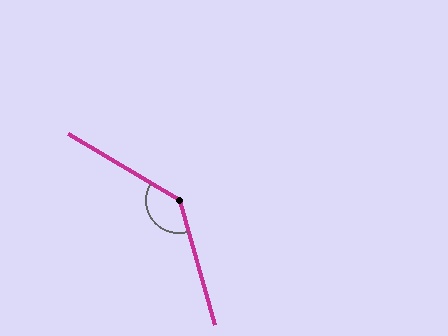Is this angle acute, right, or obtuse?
It is obtuse.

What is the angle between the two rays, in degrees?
Approximately 137 degrees.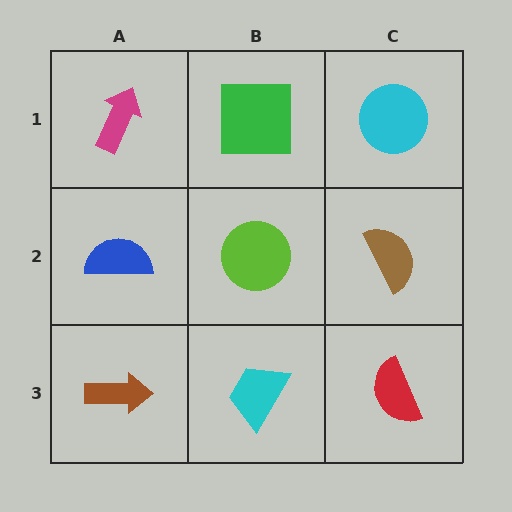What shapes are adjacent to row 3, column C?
A brown semicircle (row 2, column C), a cyan trapezoid (row 3, column B).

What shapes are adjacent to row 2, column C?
A cyan circle (row 1, column C), a red semicircle (row 3, column C), a lime circle (row 2, column B).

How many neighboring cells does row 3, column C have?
2.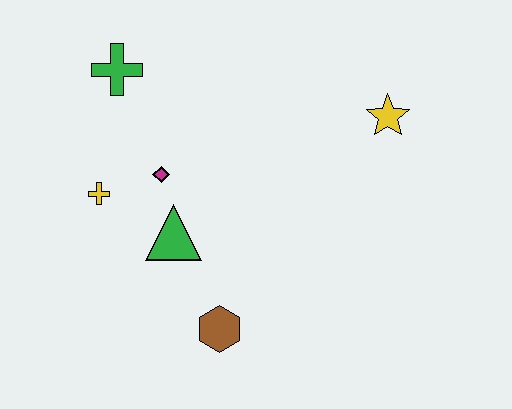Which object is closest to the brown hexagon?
The green triangle is closest to the brown hexagon.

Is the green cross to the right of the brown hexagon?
No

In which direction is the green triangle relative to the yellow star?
The green triangle is to the left of the yellow star.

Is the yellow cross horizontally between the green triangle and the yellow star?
No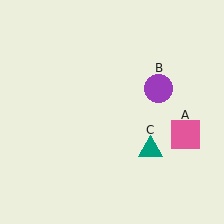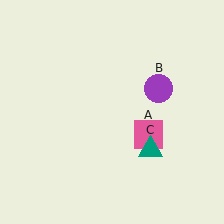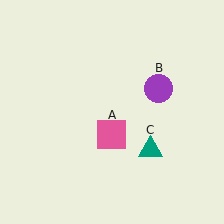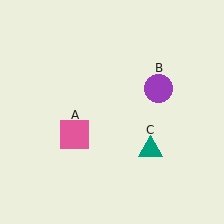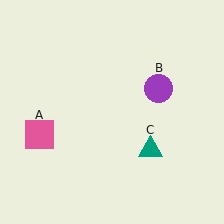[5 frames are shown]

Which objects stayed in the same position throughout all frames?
Purple circle (object B) and teal triangle (object C) remained stationary.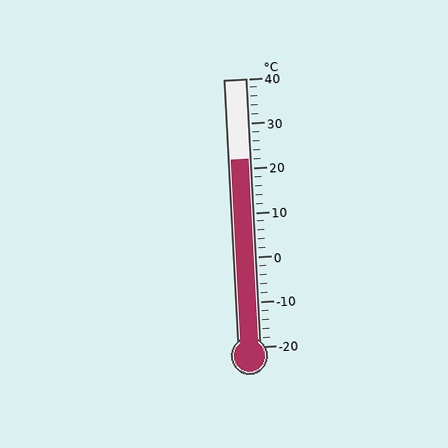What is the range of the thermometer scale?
The thermometer scale ranges from -20°C to 40°C.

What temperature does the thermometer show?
The thermometer shows approximately 22°C.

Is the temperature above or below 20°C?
The temperature is above 20°C.